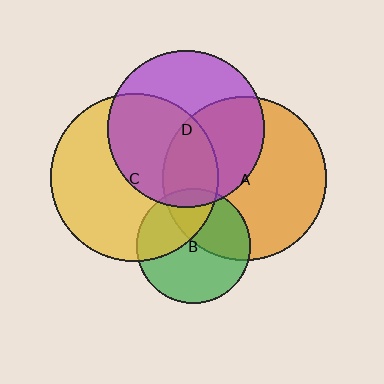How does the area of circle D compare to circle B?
Approximately 1.9 times.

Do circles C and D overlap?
Yes.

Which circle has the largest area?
Circle C (yellow).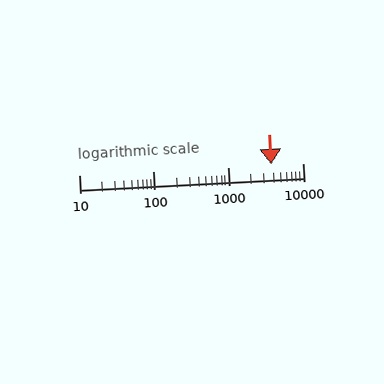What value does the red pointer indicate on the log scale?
The pointer indicates approximately 3800.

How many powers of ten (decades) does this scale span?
The scale spans 3 decades, from 10 to 10000.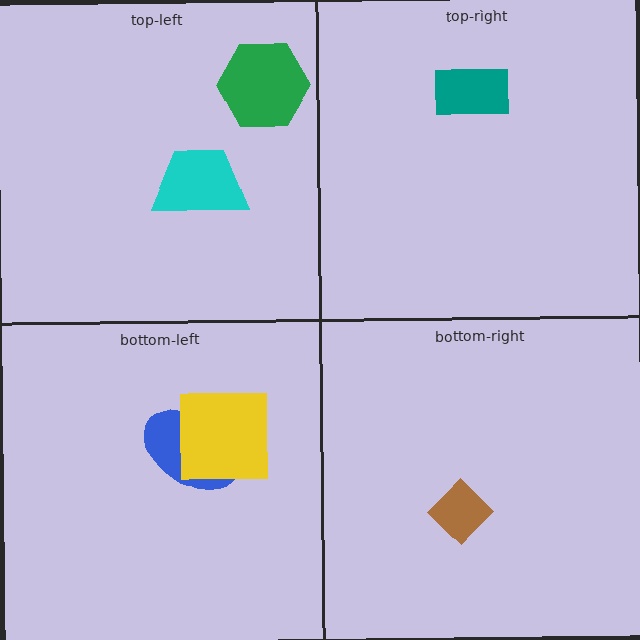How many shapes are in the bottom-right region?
1.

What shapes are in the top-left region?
The cyan trapezoid, the green hexagon.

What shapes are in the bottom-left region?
The blue ellipse, the yellow square.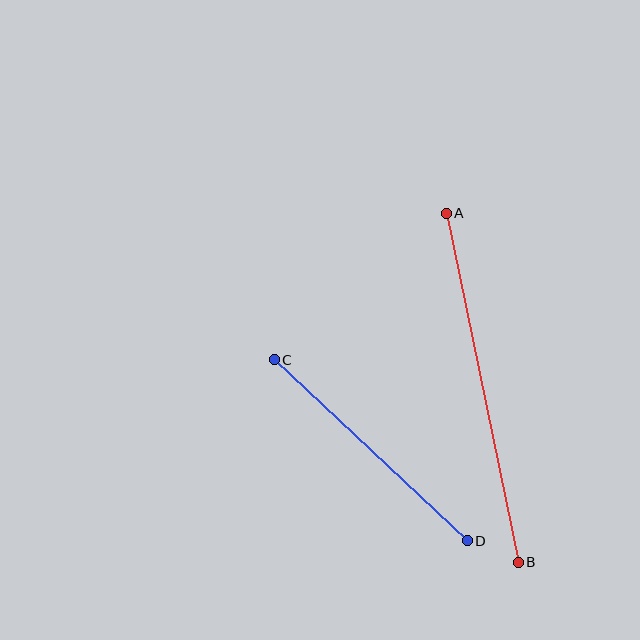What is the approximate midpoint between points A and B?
The midpoint is at approximately (482, 388) pixels.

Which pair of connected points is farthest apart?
Points A and B are farthest apart.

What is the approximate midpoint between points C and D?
The midpoint is at approximately (371, 450) pixels.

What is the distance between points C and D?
The distance is approximately 265 pixels.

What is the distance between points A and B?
The distance is approximately 356 pixels.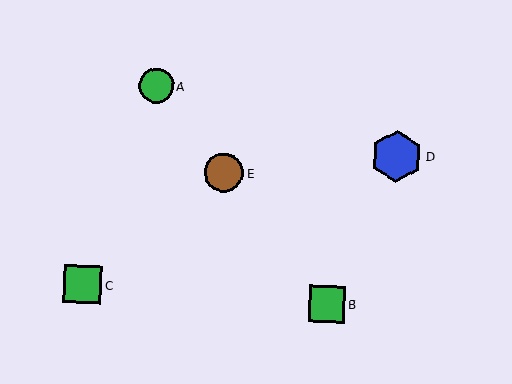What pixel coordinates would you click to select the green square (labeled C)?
Click at (83, 284) to select the green square C.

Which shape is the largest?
The blue hexagon (labeled D) is the largest.